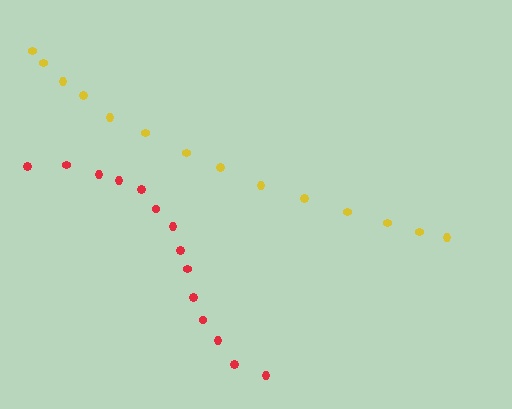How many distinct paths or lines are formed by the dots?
There are 2 distinct paths.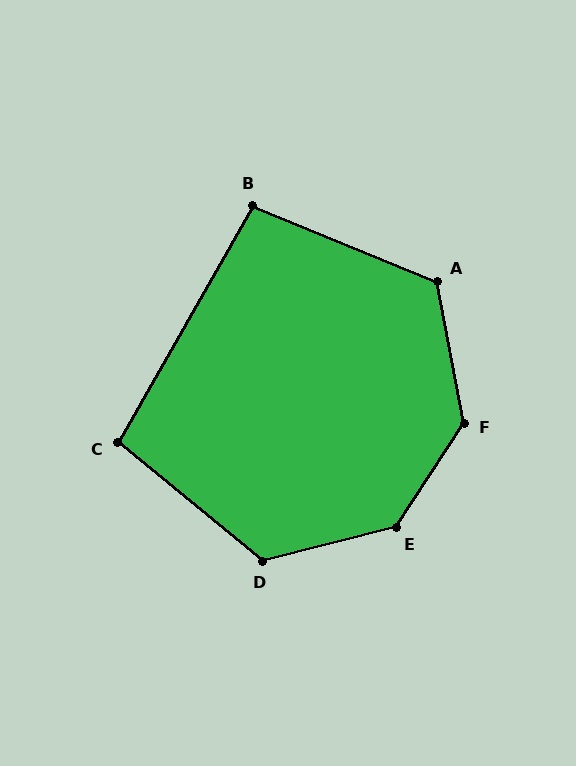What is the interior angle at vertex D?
Approximately 126 degrees (obtuse).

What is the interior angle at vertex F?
Approximately 136 degrees (obtuse).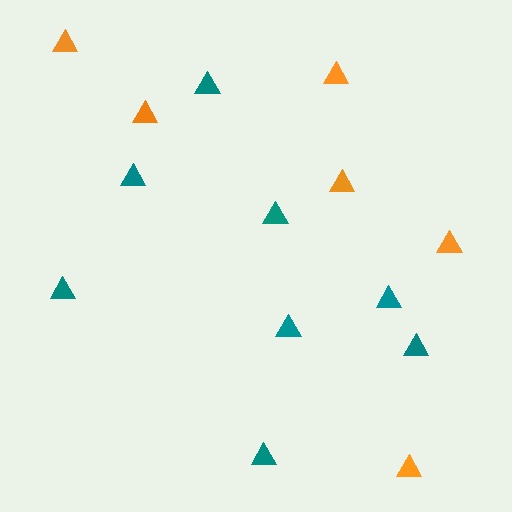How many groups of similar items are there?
There are 2 groups: one group of teal triangles (8) and one group of orange triangles (6).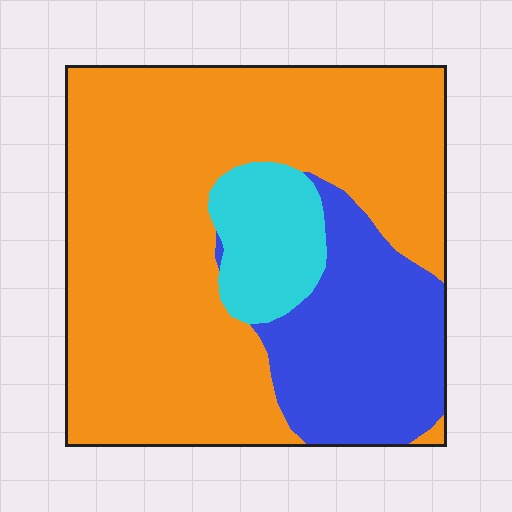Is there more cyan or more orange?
Orange.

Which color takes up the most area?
Orange, at roughly 65%.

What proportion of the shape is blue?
Blue covers roughly 25% of the shape.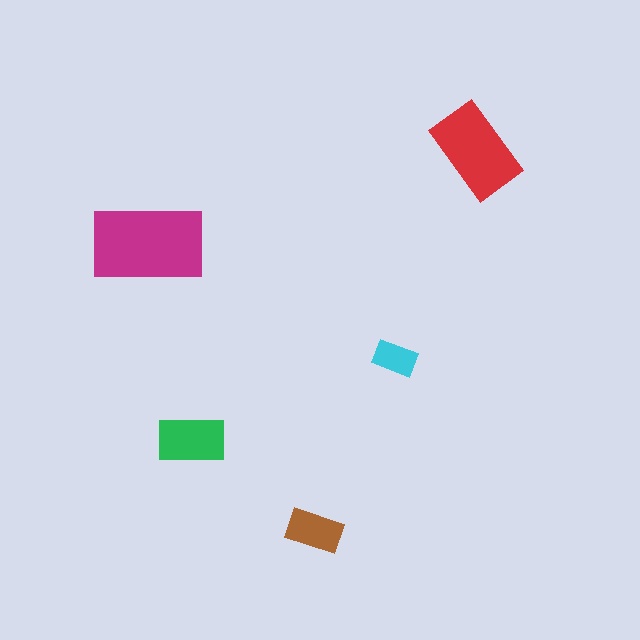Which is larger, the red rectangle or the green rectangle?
The red one.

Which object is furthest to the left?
The magenta rectangle is leftmost.